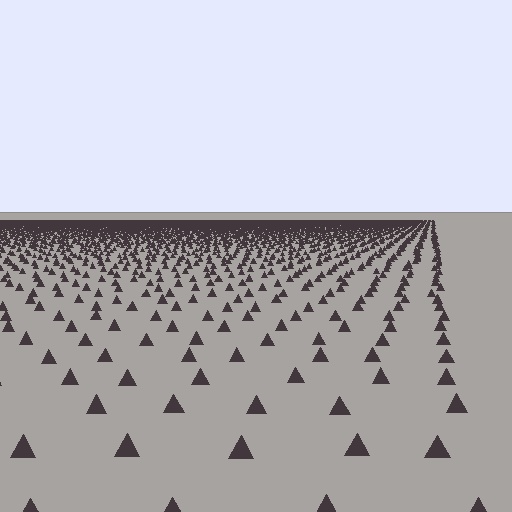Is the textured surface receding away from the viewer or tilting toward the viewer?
The surface is receding away from the viewer. Texture elements get smaller and denser toward the top.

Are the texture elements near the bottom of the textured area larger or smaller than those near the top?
Larger. Near the bottom, elements are closer to the viewer and appear at a bigger on-screen size.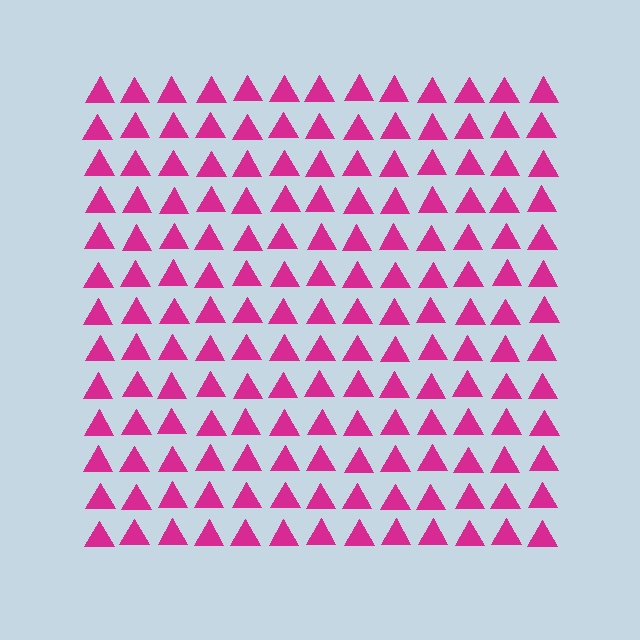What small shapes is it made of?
It is made of small triangles.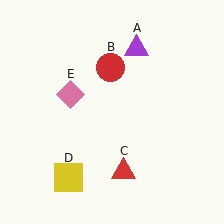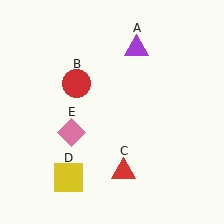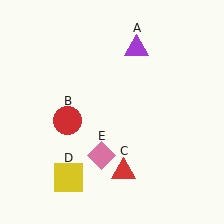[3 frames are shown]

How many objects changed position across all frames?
2 objects changed position: red circle (object B), pink diamond (object E).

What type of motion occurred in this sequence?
The red circle (object B), pink diamond (object E) rotated counterclockwise around the center of the scene.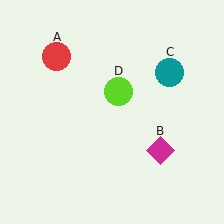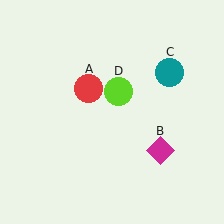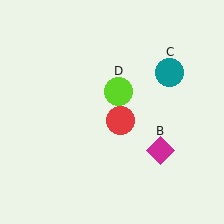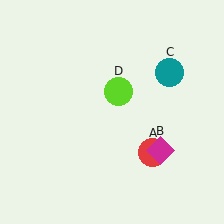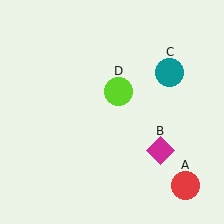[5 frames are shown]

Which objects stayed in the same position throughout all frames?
Magenta diamond (object B) and teal circle (object C) and lime circle (object D) remained stationary.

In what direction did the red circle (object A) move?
The red circle (object A) moved down and to the right.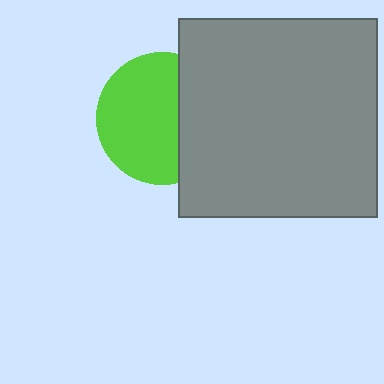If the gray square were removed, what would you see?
You would see the complete lime circle.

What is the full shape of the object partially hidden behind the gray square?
The partially hidden object is a lime circle.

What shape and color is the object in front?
The object in front is a gray square.